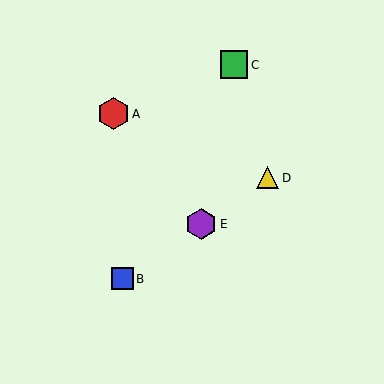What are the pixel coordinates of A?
Object A is at (113, 114).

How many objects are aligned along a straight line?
3 objects (B, D, E) are aligned along a straight line.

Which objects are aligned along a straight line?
Objects B, D, E are aligned along a straight line.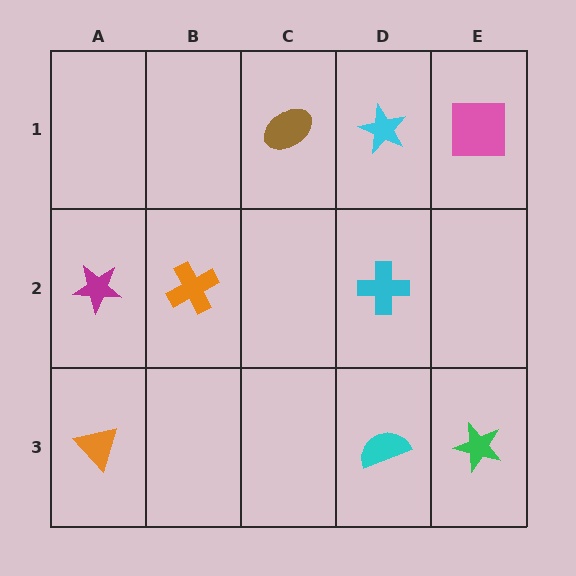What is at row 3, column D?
A cyan semicircle.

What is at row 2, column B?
An orange cross.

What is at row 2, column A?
A magenta star.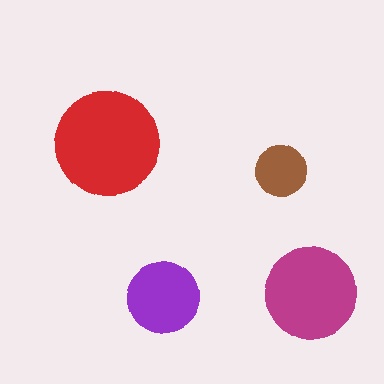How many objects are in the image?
There are 4 objects in the image.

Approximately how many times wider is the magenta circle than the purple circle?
About 1.5 times wider.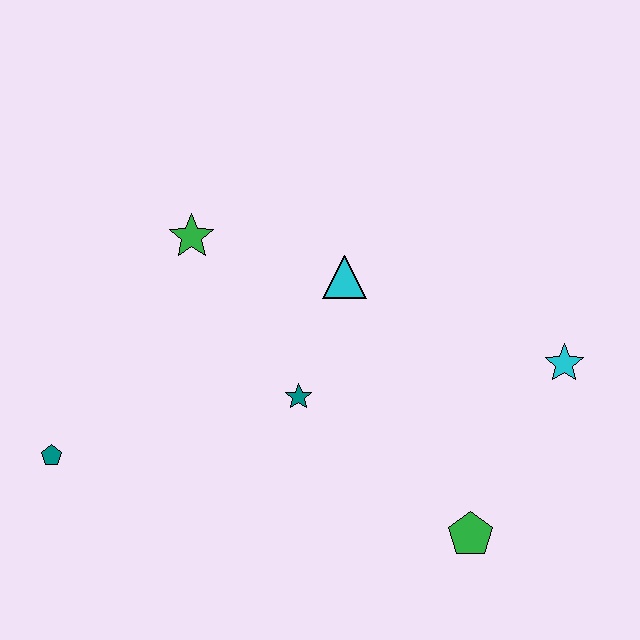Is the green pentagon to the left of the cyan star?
Yes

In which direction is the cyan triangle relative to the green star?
The cyan triangle is to the right of the green star.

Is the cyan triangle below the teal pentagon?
No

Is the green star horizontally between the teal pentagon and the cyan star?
Yes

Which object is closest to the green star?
The cyan triangle is closest to the green star.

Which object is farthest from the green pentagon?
The teal pentagon is farthest from the green pentagon.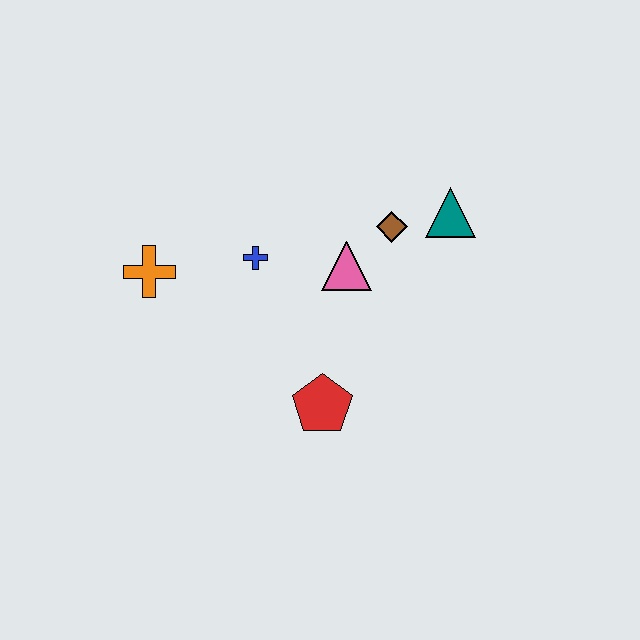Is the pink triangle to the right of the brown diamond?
No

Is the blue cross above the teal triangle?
No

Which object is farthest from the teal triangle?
The orange cross is farthest from the teal triangle.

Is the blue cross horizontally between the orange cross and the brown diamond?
Yes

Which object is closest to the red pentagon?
The pink triangle is closest to the red pentagon.